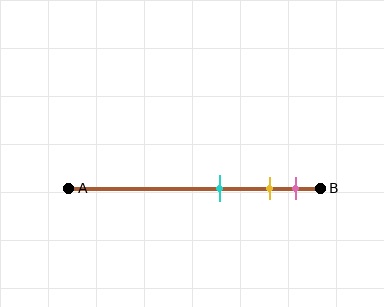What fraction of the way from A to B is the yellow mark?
The yellow mark is approximately 80% (0.8) of the way from A to B.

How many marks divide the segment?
There are 3 marks dividing the segment.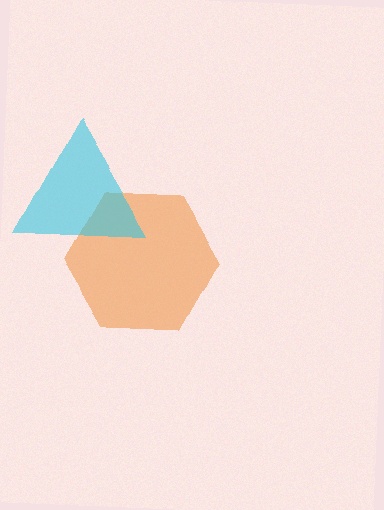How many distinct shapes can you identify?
There are 2 distinct shapes: an orange hexagon, a cyan triangle.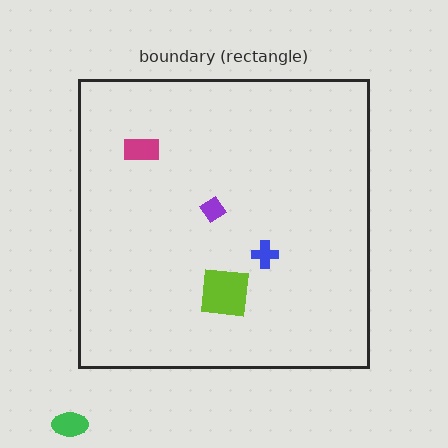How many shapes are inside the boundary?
4 inside, 1 outside.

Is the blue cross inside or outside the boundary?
Inside.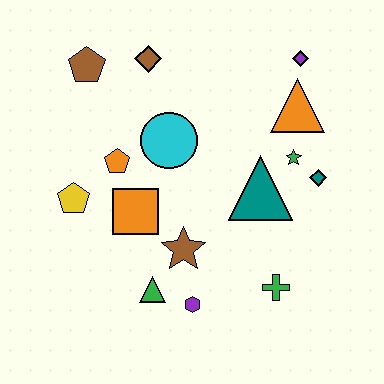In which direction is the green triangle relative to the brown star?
The green triangle is below the brown star.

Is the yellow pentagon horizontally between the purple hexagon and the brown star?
No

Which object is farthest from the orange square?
The purple diamond is farthest from the orange square.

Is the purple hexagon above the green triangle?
No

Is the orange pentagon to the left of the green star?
Yes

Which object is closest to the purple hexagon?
The green triangle is closest to the purple hexagon.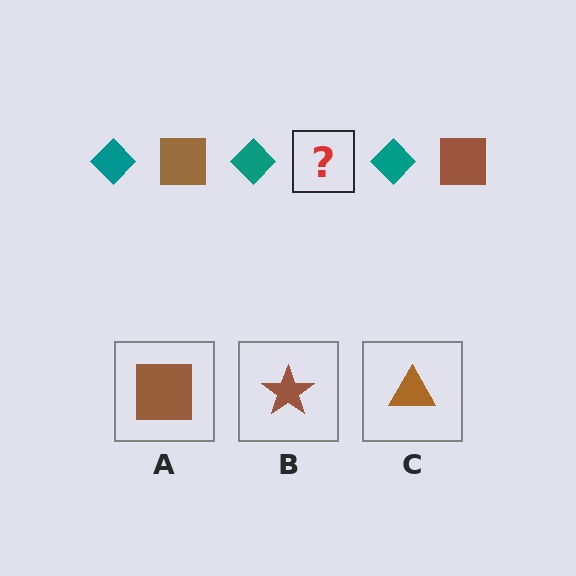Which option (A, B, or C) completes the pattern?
A.